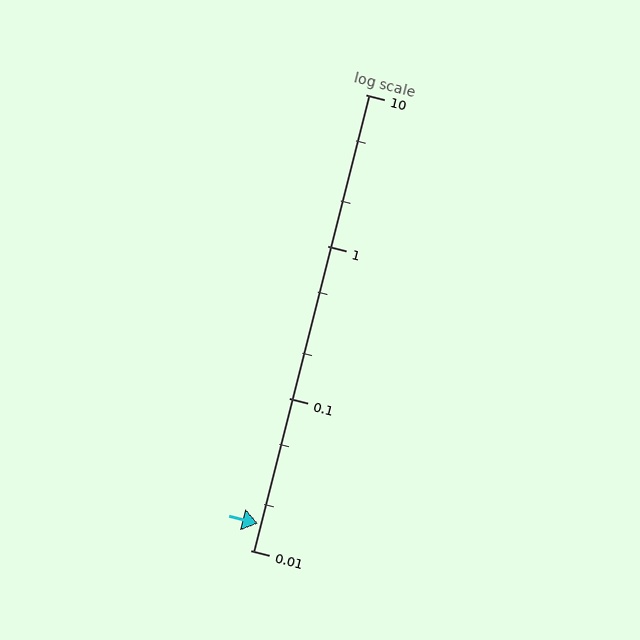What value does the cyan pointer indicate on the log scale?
The pointer indicates approximately 0.015.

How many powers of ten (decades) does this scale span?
The scale spans 3 decades, from 0.01 to 10.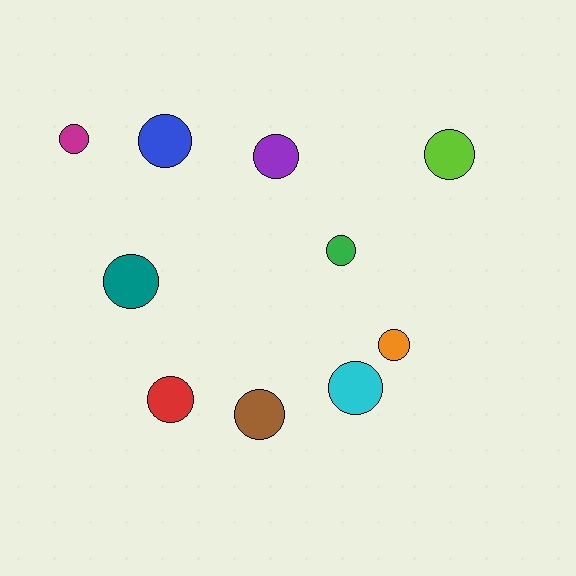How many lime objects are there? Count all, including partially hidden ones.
There is 1 lime object.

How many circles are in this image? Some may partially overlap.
There are 10 circles.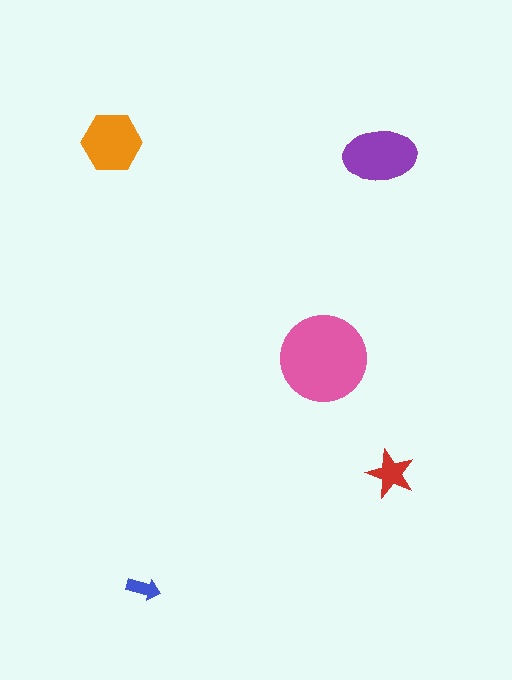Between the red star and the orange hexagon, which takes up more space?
The orange hexagon.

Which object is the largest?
The pink circle.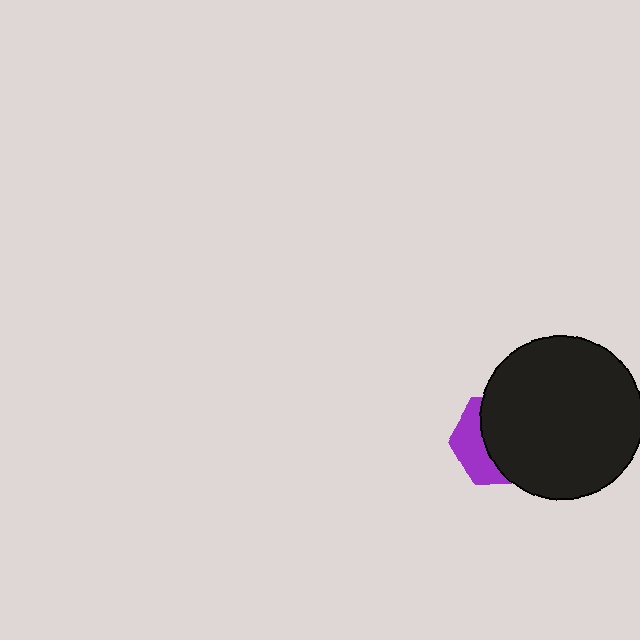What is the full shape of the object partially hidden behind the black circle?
The partially hidden object is a purple hexagon.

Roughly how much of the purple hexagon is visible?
A small part of it is visible (roughly 36%).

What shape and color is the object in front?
The object in front is a black circle.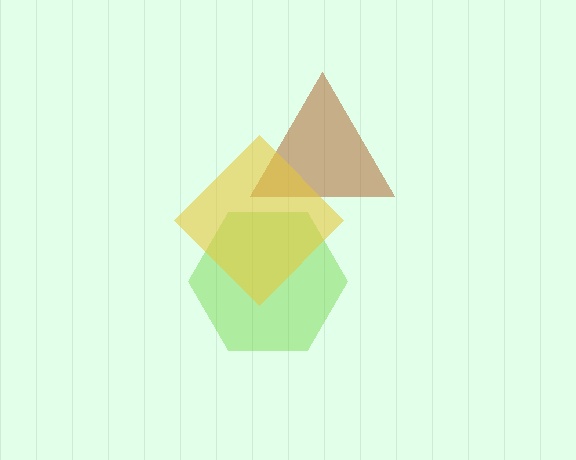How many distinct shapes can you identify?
There are 3 distinct shapes: a lime hexagon, a brown triangle, a yellow diamond.